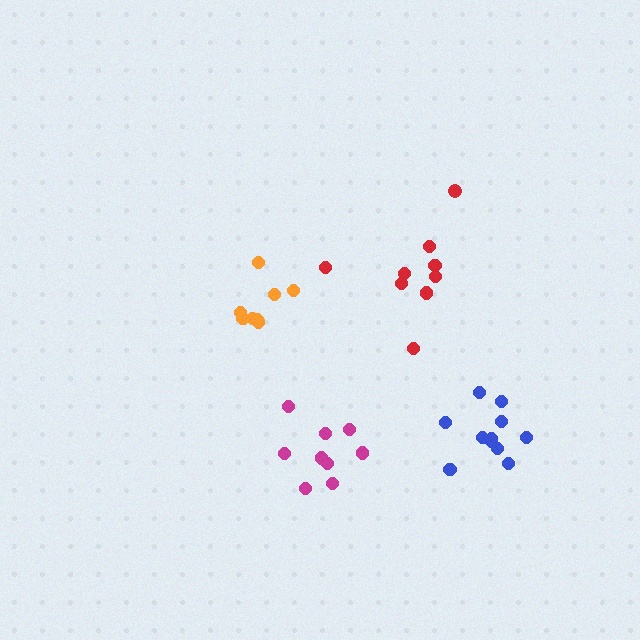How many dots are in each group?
Group 1: 11 dots, Group 2: 9 dots, Group 3: 8 dots, Group 4: 9 dots (37 total).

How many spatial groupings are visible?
There are 4 spatial groupings.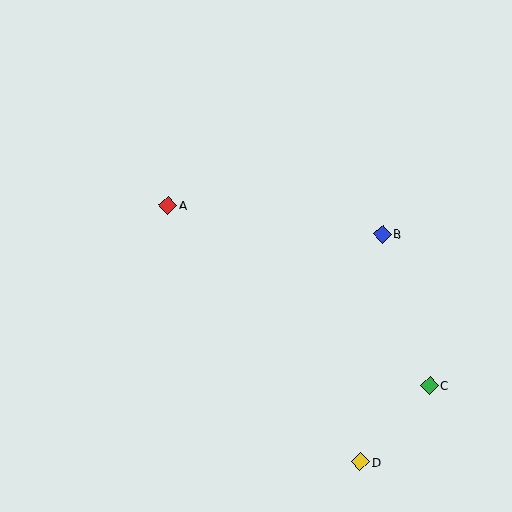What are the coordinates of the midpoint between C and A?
The midpoint between C and A is at (299, 295).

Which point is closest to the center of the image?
Point A at (168, 205) is closest to the center.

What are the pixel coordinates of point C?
Point C is at (429, 385).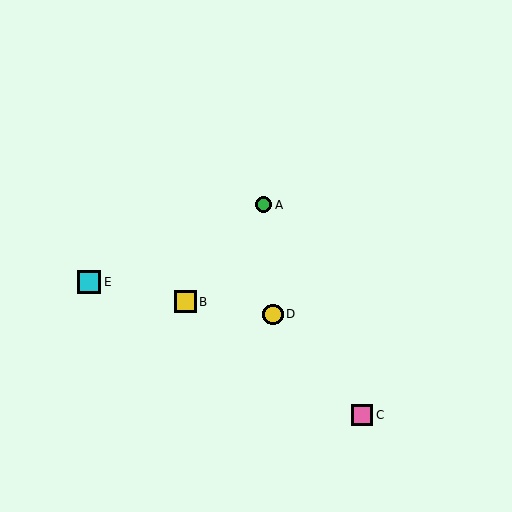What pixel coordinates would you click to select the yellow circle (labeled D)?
Click at (273, 314) to select the yellow circle D.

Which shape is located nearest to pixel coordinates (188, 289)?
The yellow square (labeled B) at (185, 302) is nearest to that location.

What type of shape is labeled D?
Shape D is a yellow circle.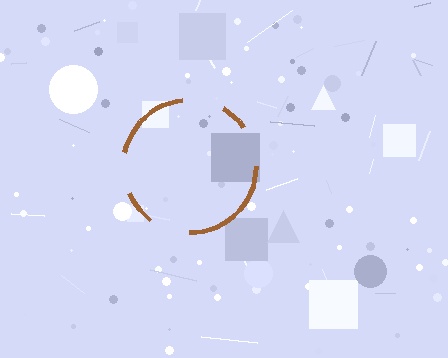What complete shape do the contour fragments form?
The contour fragments form a circle.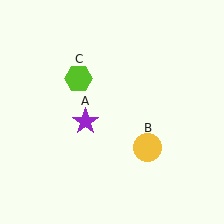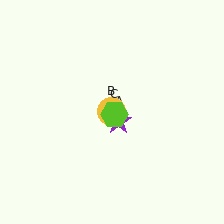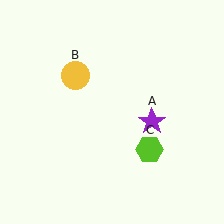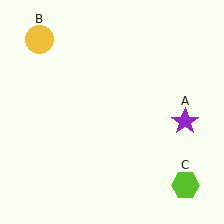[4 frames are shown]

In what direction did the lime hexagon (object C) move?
The lime hexagon (object C) moved down and to the right.